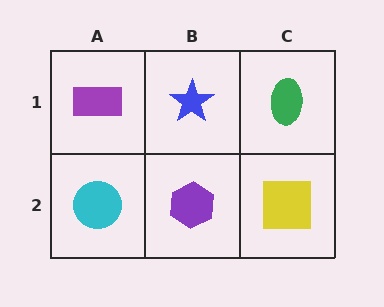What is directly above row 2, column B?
A blue star.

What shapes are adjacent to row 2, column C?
A green ellipse (row 1, column C), a purple hexagon (row 2, column B).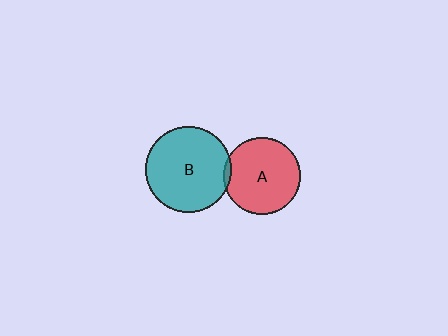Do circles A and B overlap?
Yes.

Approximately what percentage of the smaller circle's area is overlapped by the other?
Approximately 5%.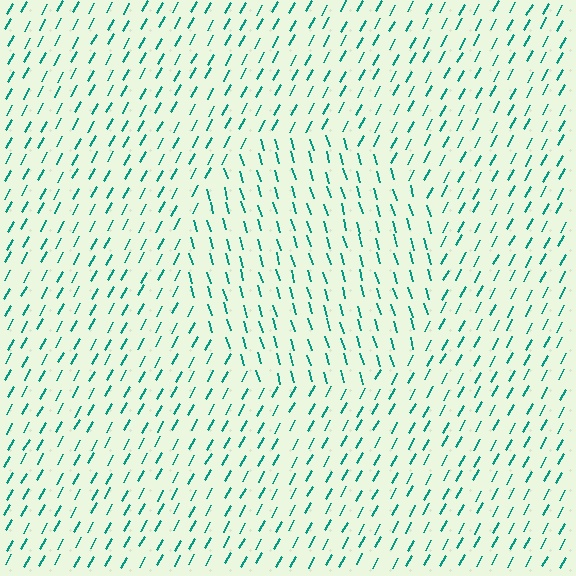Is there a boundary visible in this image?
Yes, there is a texture boundary formed by a change in line orientation.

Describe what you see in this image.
The image is filled with small teal line segments. A circle region in the image has lines oriented differently from the surrounding lines, creating a visible texture boundary.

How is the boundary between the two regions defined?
The boundary is defined purely by a change in line orientation (approximately 45 degrees difference). All lines are the same color and thickness.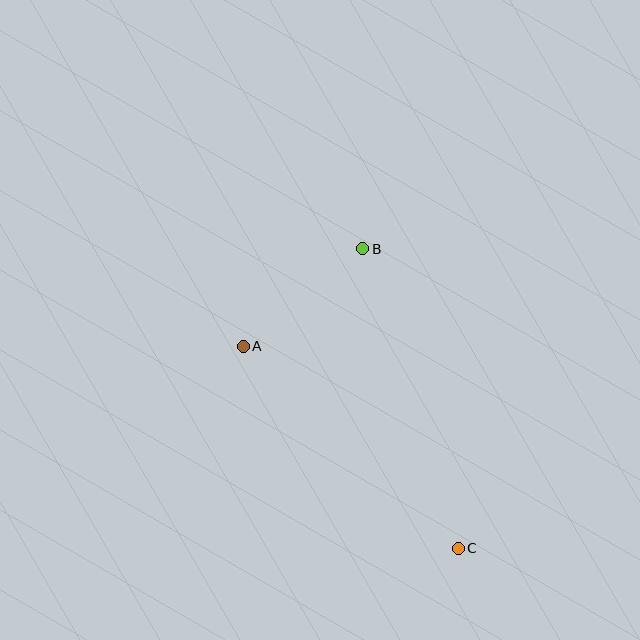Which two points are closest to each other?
Points A and B are closest to each other.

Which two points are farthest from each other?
Points B and C are farthest from each other.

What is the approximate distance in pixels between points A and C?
The distance between A and C is approximately 295 pixels.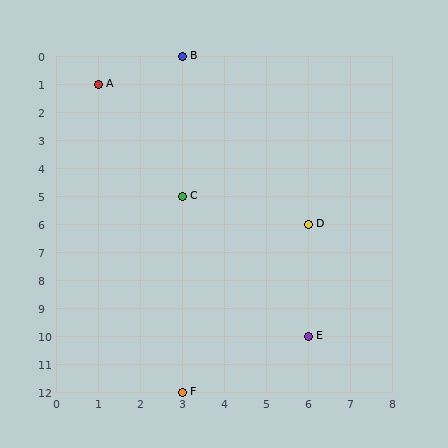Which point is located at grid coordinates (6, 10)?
Point E is at (6, 10).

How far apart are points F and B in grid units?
Points F and B are 12 rows apart.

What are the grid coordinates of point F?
Point F is at grid coordinates (3, 12).